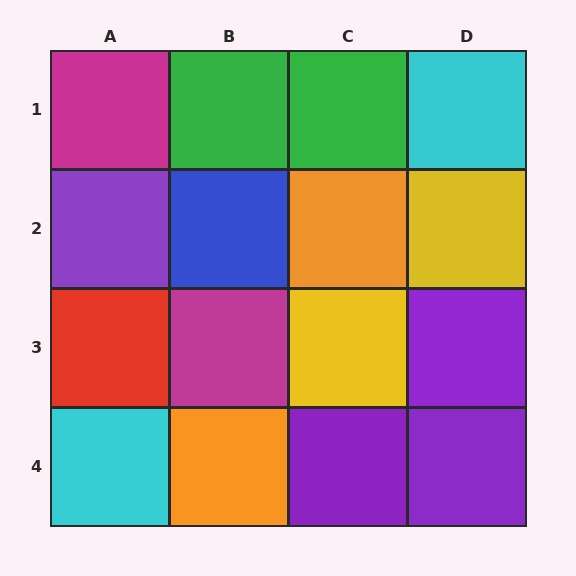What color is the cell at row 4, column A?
Cyan.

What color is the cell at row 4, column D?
Purple.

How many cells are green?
2 cells are green.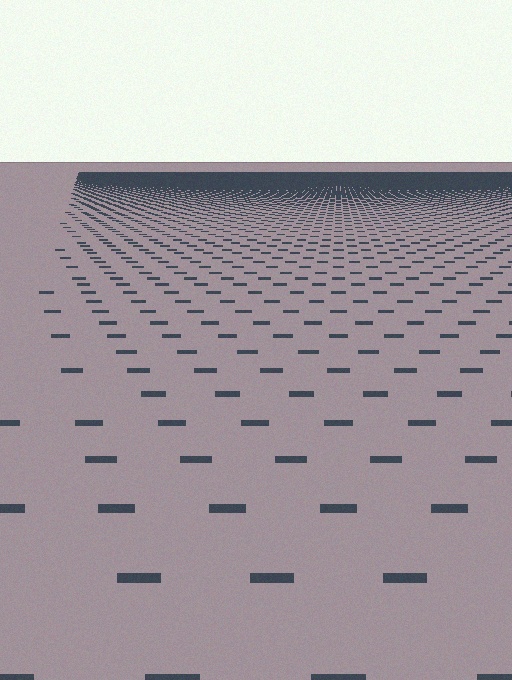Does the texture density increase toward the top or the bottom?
Density increases toward the top.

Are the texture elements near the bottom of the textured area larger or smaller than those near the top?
Larger. Near the bottom, elements are closer to the viewer and appear at a bigger on-screen size.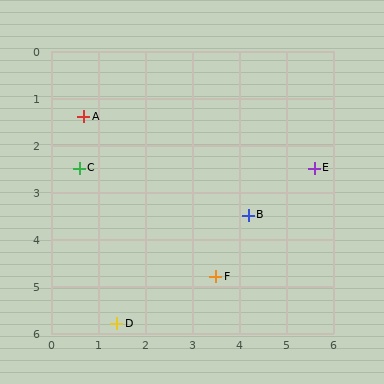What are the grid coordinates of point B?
Point B is at approximately (4.2, 3.5).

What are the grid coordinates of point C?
Point C is at approximately (0.6, 2.5).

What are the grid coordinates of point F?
Point F is at approximately (3.5, 4.8).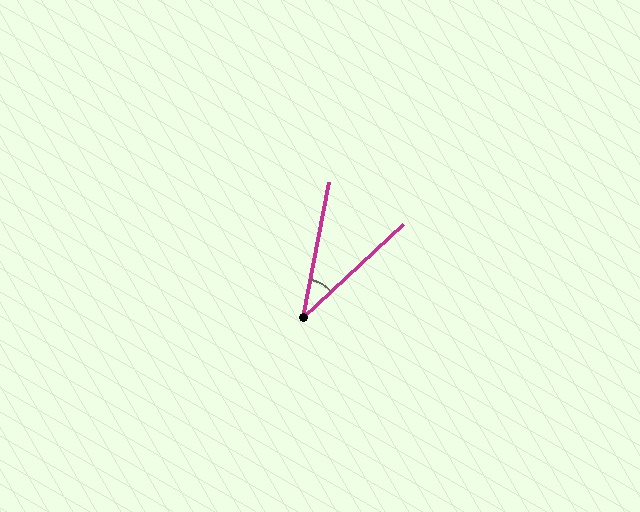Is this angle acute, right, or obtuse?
It is acute.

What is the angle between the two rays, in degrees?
Approximately 36 degrees.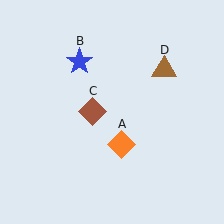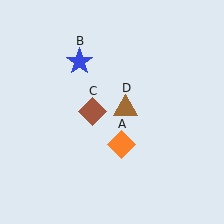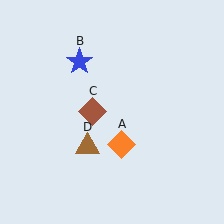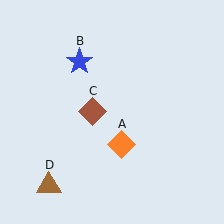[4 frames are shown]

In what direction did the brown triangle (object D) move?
The brown triangle (object D) moved down and to the left.